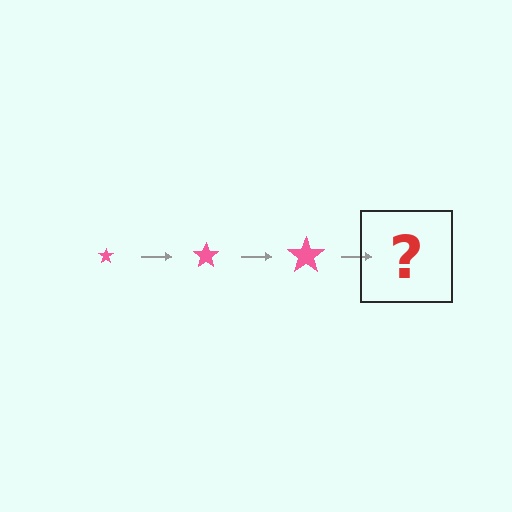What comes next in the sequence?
The next element should be a pink star, larger than the previous one.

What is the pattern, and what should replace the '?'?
The pattern is that the star gets progressively larger each step. The '?' should be a pink star, larger than the previous one.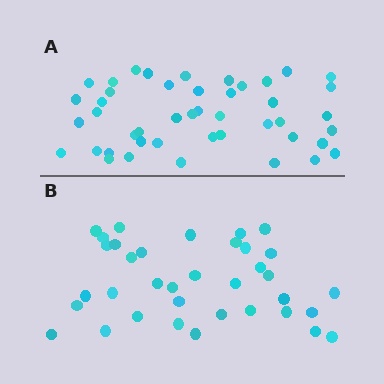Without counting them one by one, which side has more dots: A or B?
Region A (the top region) has more dots.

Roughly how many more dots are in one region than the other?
Region A has roughly 8 or so more dots than region B.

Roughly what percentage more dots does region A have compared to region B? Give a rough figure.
About 25% more.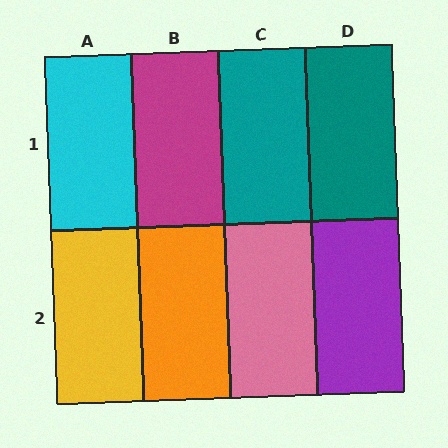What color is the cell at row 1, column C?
Teal.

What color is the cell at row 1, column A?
Cyan.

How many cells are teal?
2 cells are teal.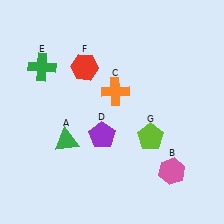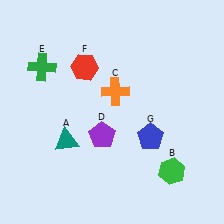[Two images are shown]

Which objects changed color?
A changed from green to teal. B changed from pink to green. G changed from lime to blue.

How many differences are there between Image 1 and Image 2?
There are 3 differences between the two images.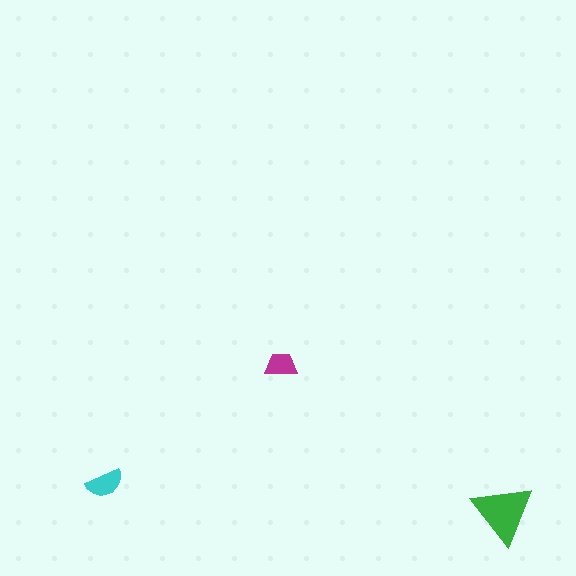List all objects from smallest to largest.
The magenta trapezoid, the cyan semicircle, the green triangle.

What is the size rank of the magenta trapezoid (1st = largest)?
3rd.